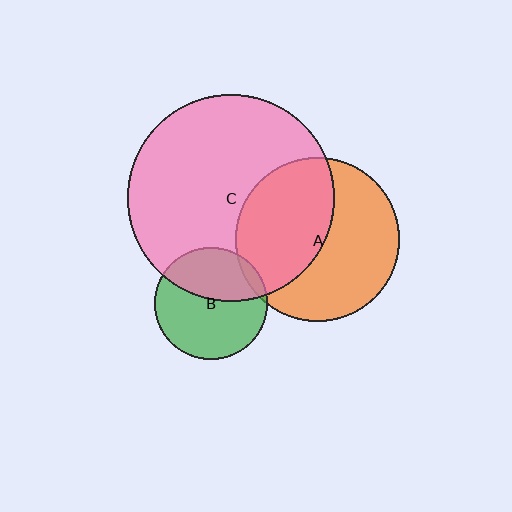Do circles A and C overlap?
Yes.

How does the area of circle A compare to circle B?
Approximately 2.1 times.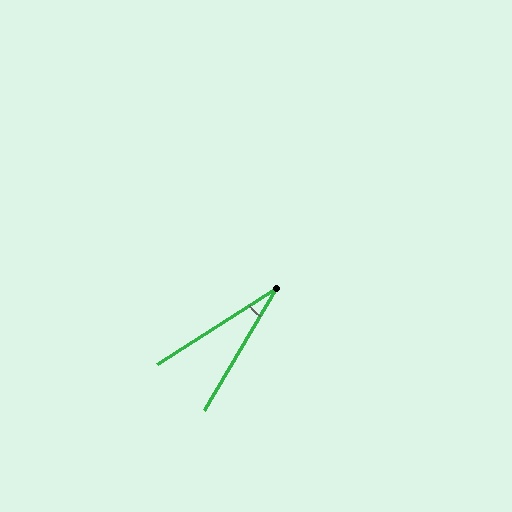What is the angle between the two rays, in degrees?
Approximately 27 degrees.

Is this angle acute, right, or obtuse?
It is acute.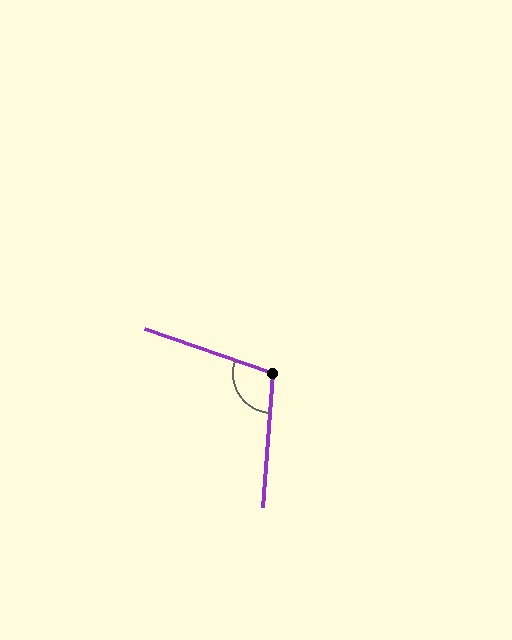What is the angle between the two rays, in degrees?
Approximately 105 degrees.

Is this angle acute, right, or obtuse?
It is obtuse.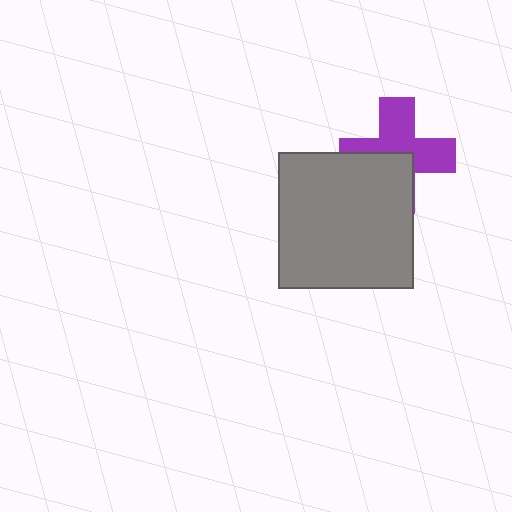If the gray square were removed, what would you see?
You would see the complete purple cross.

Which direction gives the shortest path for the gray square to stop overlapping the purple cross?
Moving toward the lower-left gives the shortest separation.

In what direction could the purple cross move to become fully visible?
The purple cross could move toward the upper-right. That would shift it out from behind the gray square entirely.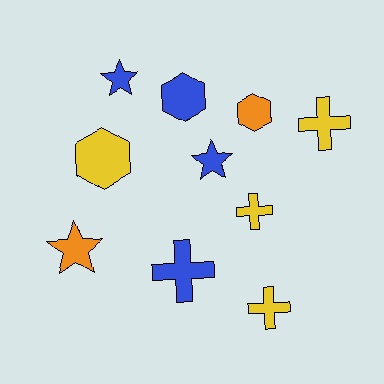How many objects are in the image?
There are 10 objects.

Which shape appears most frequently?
Cross, with 4 objects.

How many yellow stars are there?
There are no yellow stars.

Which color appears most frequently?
Blue, with 4 objects.